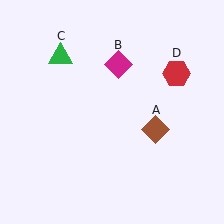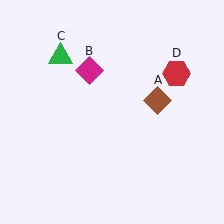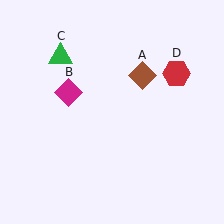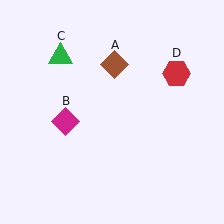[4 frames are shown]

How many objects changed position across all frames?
2 objects changed position: brown diamond (object A), magenta diamond (object B).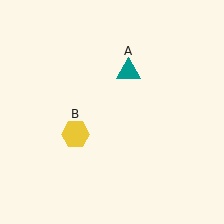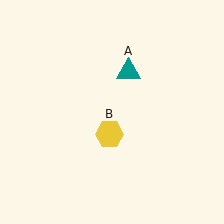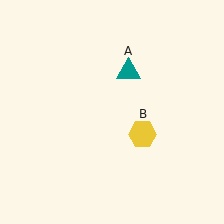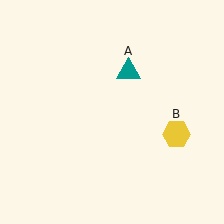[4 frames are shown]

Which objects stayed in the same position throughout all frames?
Teal triangle (object A) remained stationary.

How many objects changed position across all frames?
1 object changed position: yellow hexagon (object B).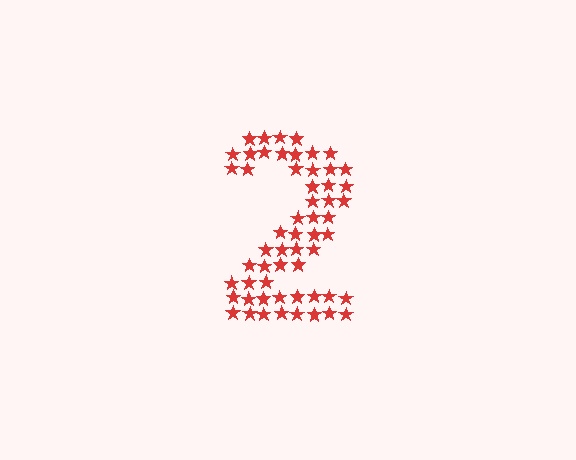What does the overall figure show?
The overall figure shows the digit 2.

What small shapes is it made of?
It is made of small stars.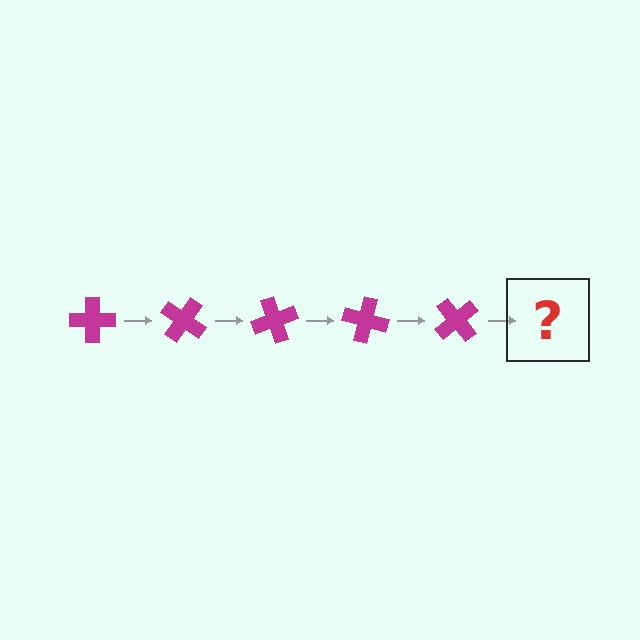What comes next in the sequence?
The next element should be a magenta cross rotated 175 degrees.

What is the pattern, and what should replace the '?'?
The pattern is that the cross rotates 35 degrees each step. The '?' should be a magenta cross rotated 175 degrees.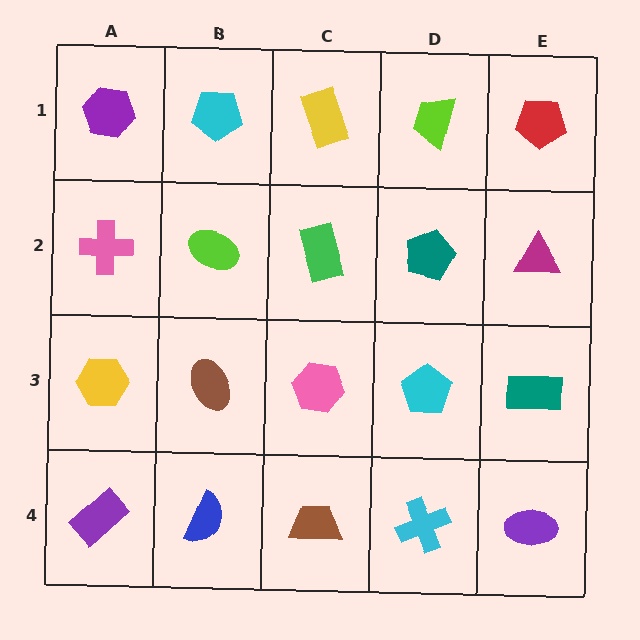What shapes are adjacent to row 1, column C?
A green rectangle (row 2, column C), a cyan pentagon (row 1, column B), a lime trapezoid (row 1, column D).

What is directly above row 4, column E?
A teal rectangle.